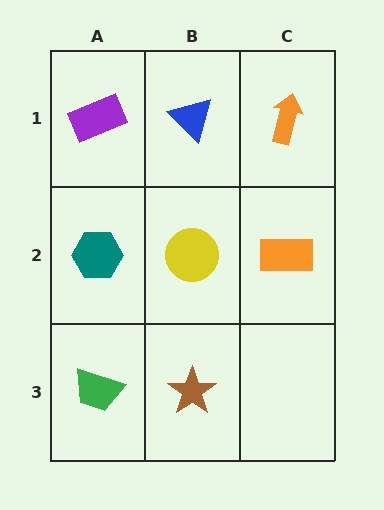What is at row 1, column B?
A blue triangle.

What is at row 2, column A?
A teal hexagon.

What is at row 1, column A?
A purple rectangle.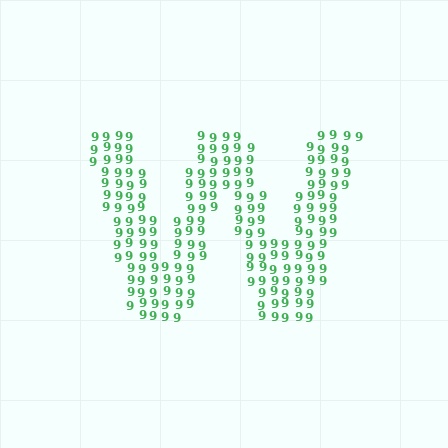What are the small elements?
The small elements are digit 9's.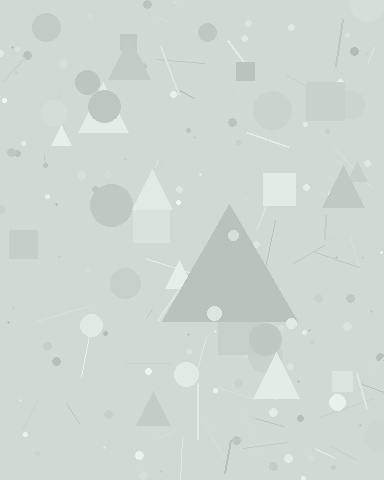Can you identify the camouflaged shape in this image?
The camouflaged shape is a triangle.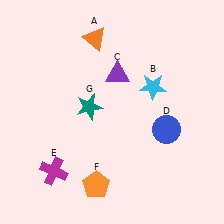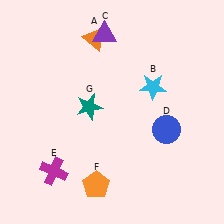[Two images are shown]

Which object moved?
The purple triangle (C) moved up.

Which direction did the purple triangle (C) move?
The purple triangle (C) moved up.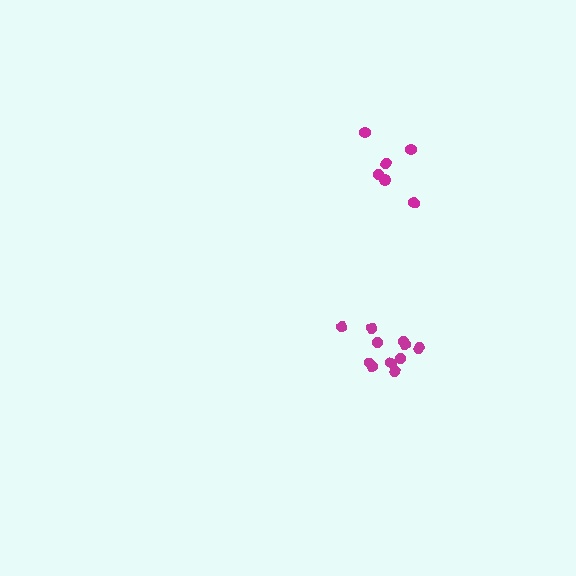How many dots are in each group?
Group 1: 6 dots, Group 2: 11 dots (17 total).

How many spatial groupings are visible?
There are 2 spatial groupings.